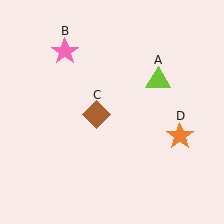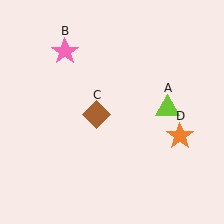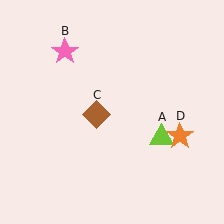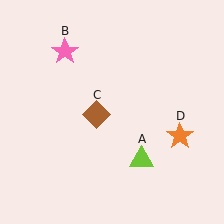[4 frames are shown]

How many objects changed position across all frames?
1 object changed position: lime triangle (object A).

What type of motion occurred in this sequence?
The lime triangle (object A) rotated clockwise around the center of the scene.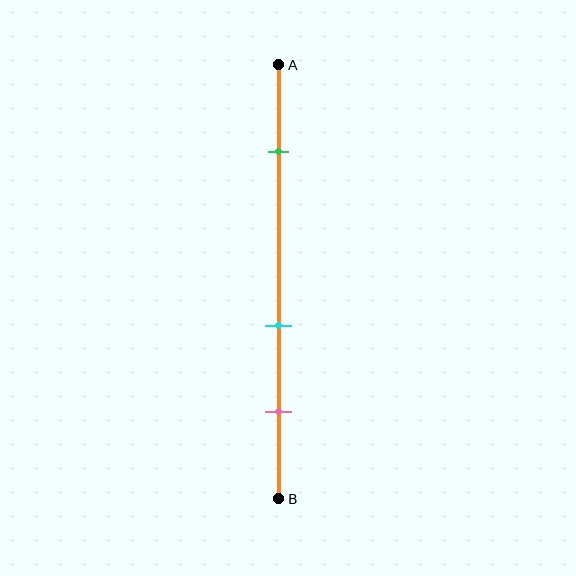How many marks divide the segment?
There are 3 marks dividing the segment.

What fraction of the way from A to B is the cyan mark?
The cyan mark is approximately 60% (0.6) of the way from A to B.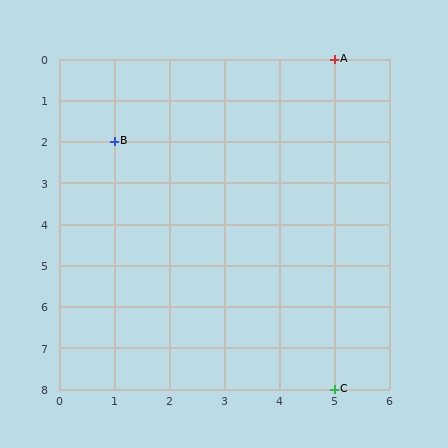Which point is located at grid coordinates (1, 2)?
Point B is at (1, 2).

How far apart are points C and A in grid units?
Points C and A are 8 rows apart.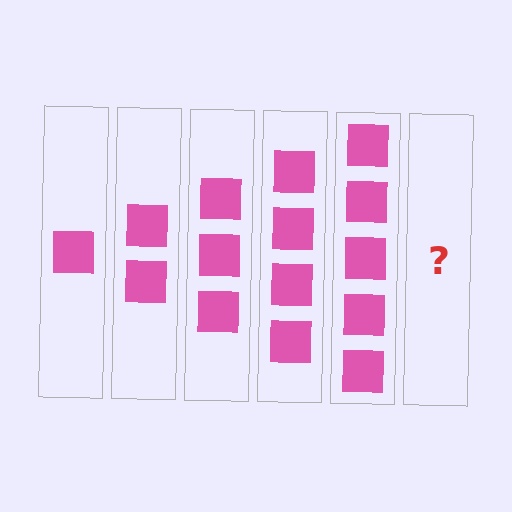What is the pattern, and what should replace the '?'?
The pattern is that each step adds one more square. The '?' should be 6 squares.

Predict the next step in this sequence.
The next step is 6 squares.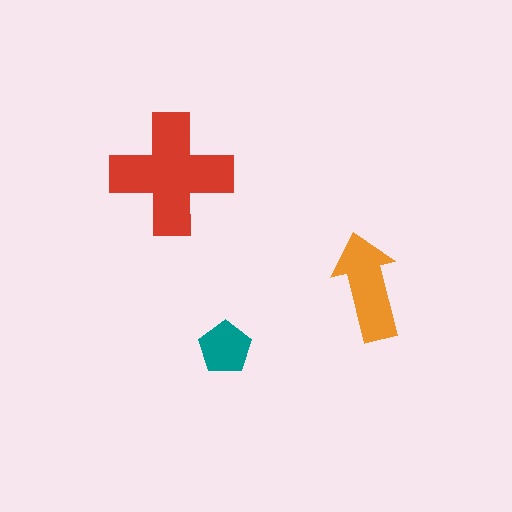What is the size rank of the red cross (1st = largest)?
1st.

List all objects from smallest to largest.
The teal pentagon, the orange arrow, the red cross.